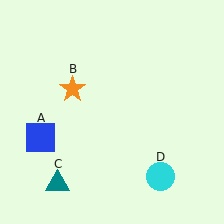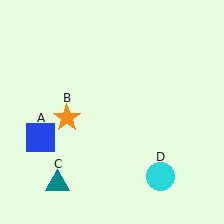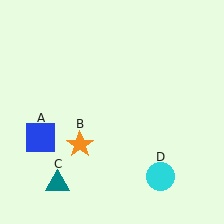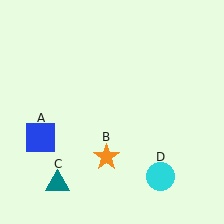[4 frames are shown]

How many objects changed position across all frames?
1 object changed position: orange star (object B).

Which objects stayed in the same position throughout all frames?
Blue square (object A) and teal triangle (object C) and cyan circle (object D) remained stationary.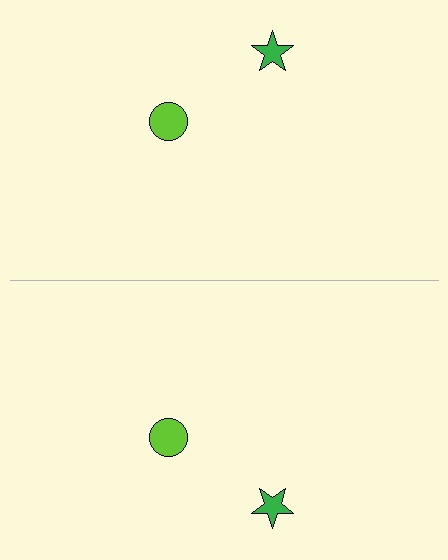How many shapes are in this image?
There are 4 shapes in this image.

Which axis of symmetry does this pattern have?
The pattern has a horizontal axis of symmetry running through the center of the image.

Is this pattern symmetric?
Yes, this pattern has bilateral (reflection) symmetry.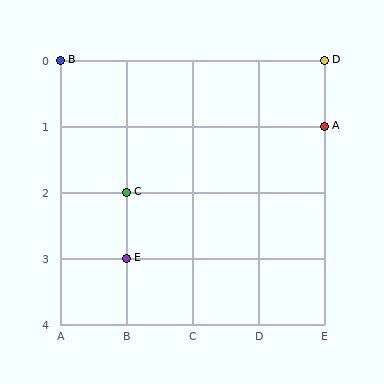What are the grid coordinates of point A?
Point A is at grid coordinates (E, 1).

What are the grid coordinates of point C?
Point C is at grid coordinates (B, 2).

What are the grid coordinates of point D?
Point D is at grid coordinates (E, 0).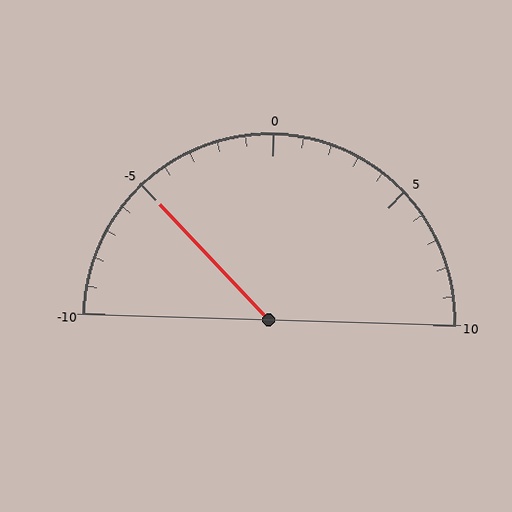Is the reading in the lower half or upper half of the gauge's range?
The reading is in the lower half of the range (-10 to 10).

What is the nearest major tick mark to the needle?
The nearest major tick mark is -5.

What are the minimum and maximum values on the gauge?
The gauge ranges from -10 to 10.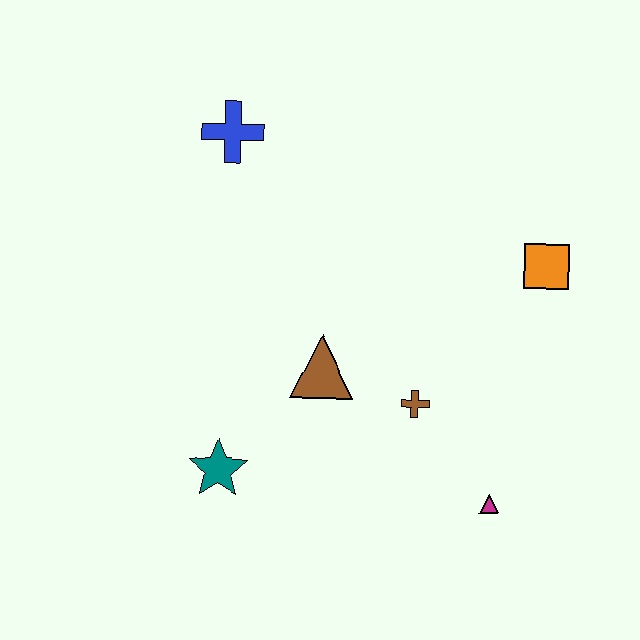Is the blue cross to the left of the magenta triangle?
Yes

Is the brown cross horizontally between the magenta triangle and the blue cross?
Yes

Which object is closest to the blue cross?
The brown triangle is closest to the blue cross.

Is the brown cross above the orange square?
No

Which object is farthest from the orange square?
The teal star is farthest from the orange square.